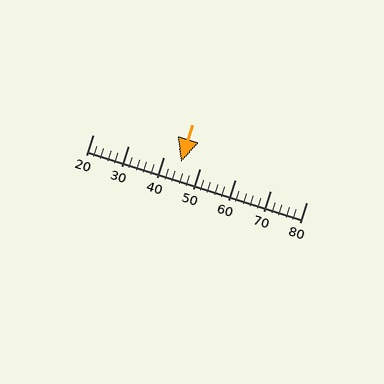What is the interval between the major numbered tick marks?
The major tick marks are spaced 10 units apart.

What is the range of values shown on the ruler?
The ruler shows values from 20 to 80.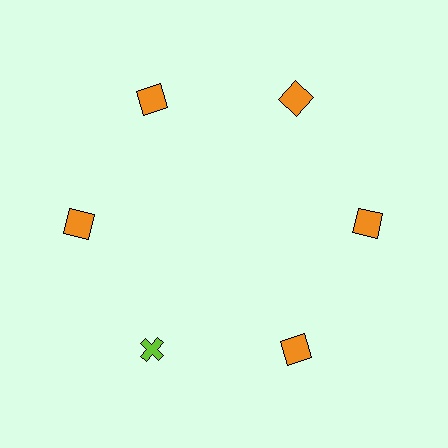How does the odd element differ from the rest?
It differs in both color (lime instead of orange) and shape (cross instead of square).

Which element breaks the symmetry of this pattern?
The lime cross at roughly the 7 o'clock position breaks the symmetry. All other shapes are orange squares.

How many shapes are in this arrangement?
There are 6 shapes arranged in a ring pattern.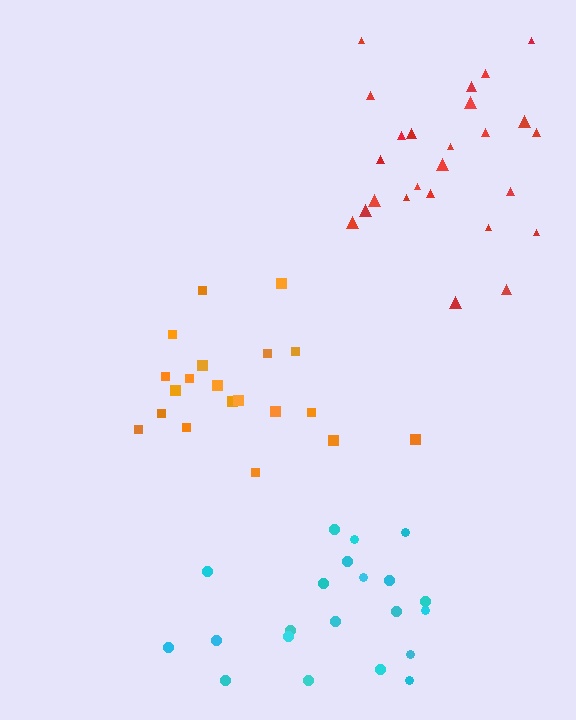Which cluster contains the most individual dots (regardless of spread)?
Red (25).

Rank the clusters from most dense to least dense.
orange, cyan, red.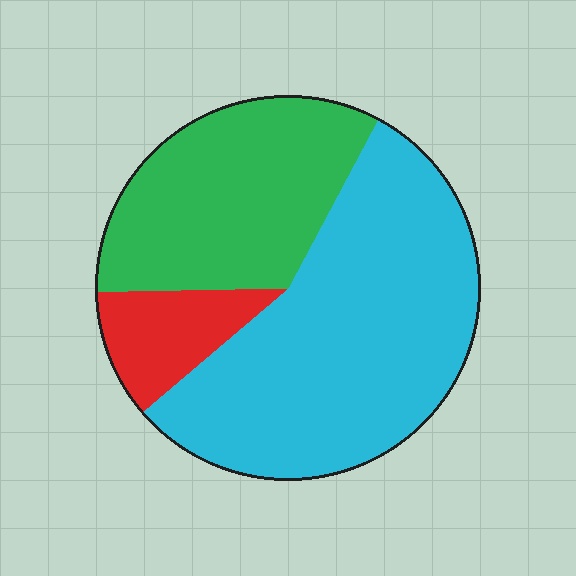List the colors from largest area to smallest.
From largest to smallest: cyan, green, red.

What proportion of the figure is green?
Green covers about 35% of the figure.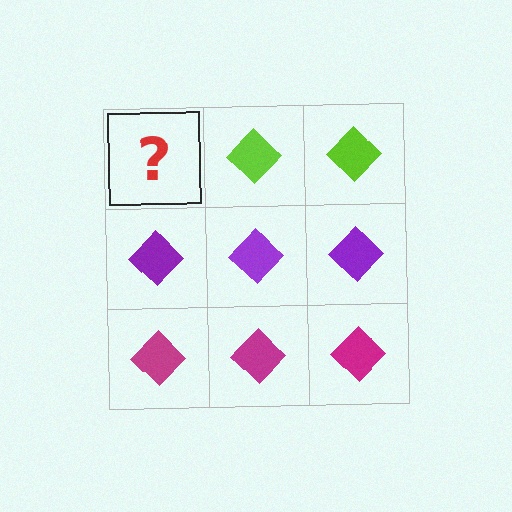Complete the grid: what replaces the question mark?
The question mark should be replaced with a lime diamond.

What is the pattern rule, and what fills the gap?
The rule is that each row has a consistent color. The gap should be filled with a lime diamond.